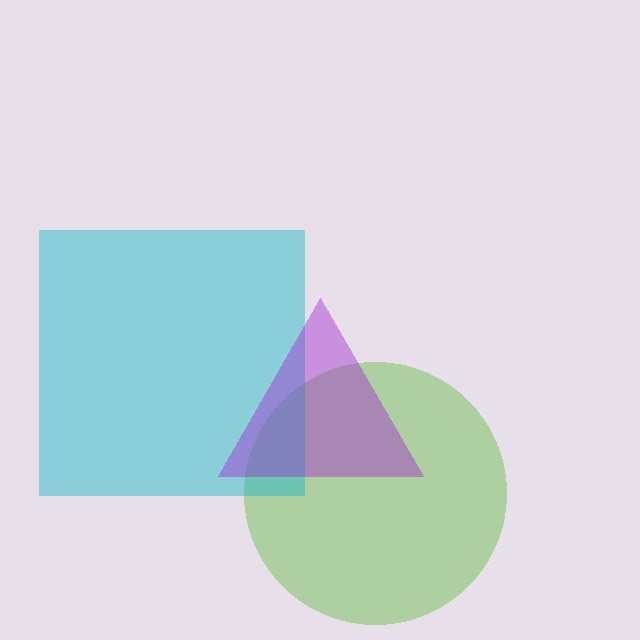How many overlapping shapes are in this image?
There are 3 overlapping shapes in the image.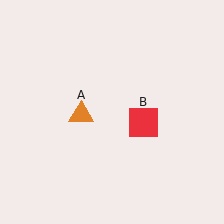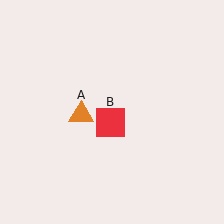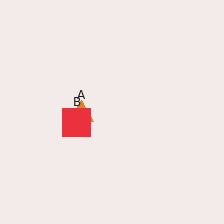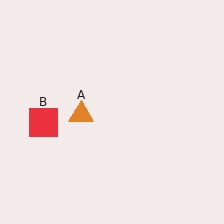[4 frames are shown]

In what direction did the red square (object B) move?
The red square (object B) moved left.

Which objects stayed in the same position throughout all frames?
Orange triangle (object A) remained stationary.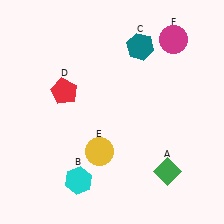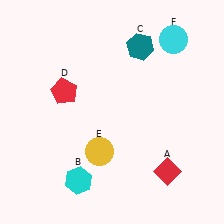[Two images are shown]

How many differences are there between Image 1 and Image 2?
There are 2 differences between the two images.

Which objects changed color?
A changed from green to red. F changed from magenta to cyan.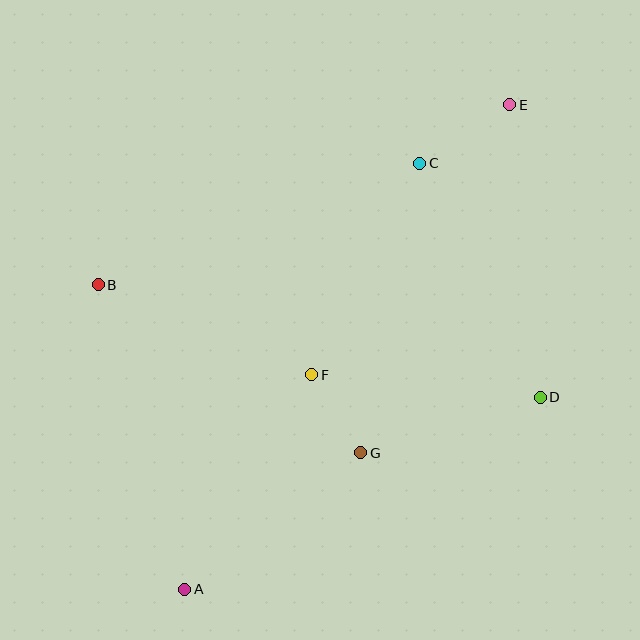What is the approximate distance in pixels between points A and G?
The distance between A and G is approximately 223 pixels.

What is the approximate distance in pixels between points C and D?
The distance between C and D is approximately 263 pixels.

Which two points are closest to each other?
Points F and G are closest to each other.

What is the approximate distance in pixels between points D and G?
The distance between D and G is approximately 188 pixels.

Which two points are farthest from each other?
Points A and E are farthest from each other.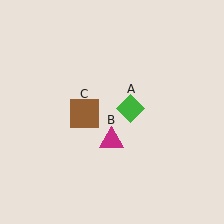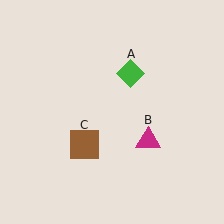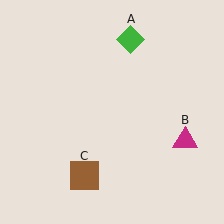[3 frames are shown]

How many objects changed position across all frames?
3 objects changed position: green diamond (object A), magenta triangle (object B), brown square (object C).